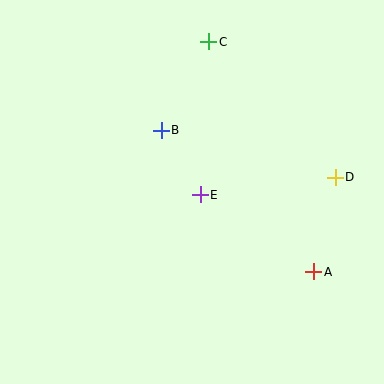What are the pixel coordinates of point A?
Point A is at (314, 272).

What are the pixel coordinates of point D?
Point D is at (335, 177).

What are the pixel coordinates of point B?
Point B is at (161, 130).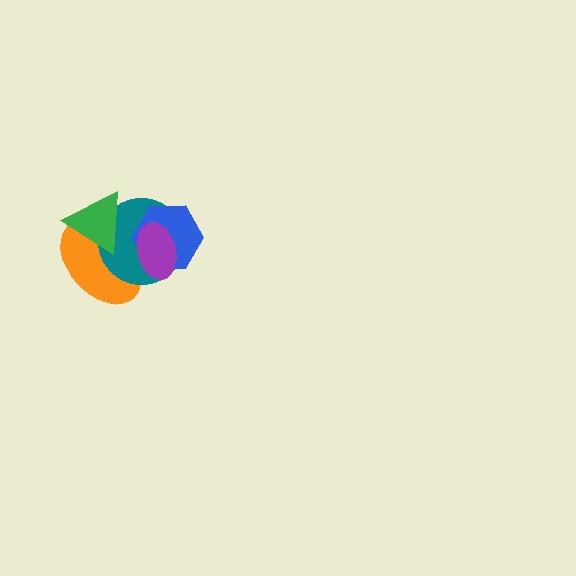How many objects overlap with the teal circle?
4 objects overlap with the teal circle.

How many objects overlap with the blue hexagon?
3 objects overlap with the blue hexagon.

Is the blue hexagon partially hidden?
Yes, it is partially covered by another shape.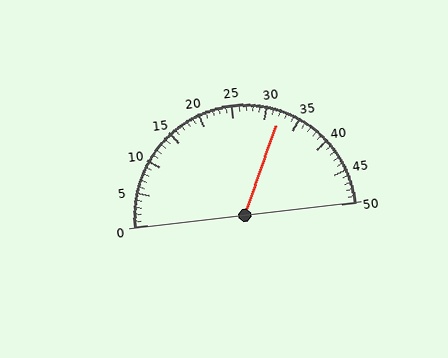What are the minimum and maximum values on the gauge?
The gauge ranges from 0 to 50.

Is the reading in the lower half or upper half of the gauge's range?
The reading is in the upper half of the range (0 to 50).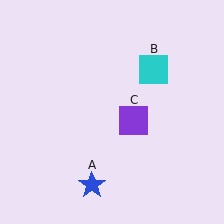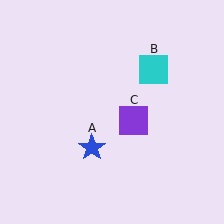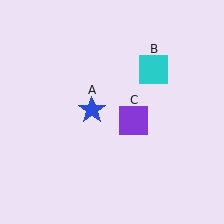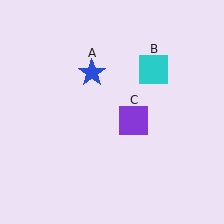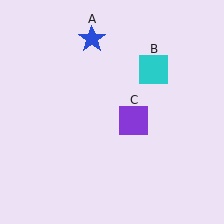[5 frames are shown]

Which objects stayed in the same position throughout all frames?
Cyan square (object B) and purple square (object C) remained stationary.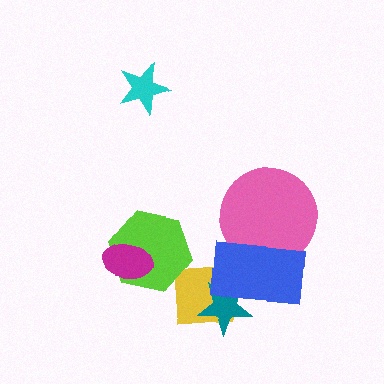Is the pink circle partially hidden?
Yes, it is partially covered by another shape.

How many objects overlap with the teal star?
2 objects overlap with the teal star.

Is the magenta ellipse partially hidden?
No, no other shape covers it.